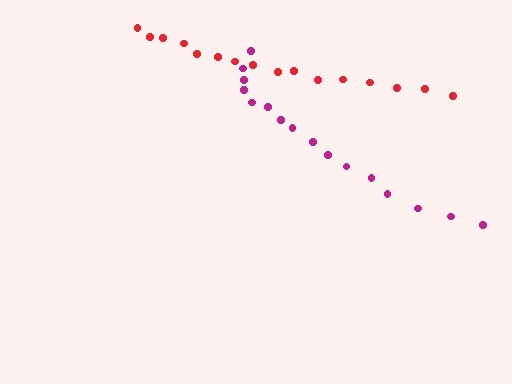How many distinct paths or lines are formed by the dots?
There are 2 distinct paths.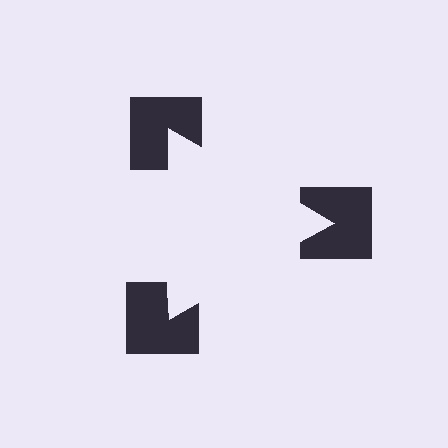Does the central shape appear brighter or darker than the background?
It typically appears slightly brighter than the background, even though no actual brightness change is drawn.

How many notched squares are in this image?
There are 3 — one at each vertex of the illusory triangle.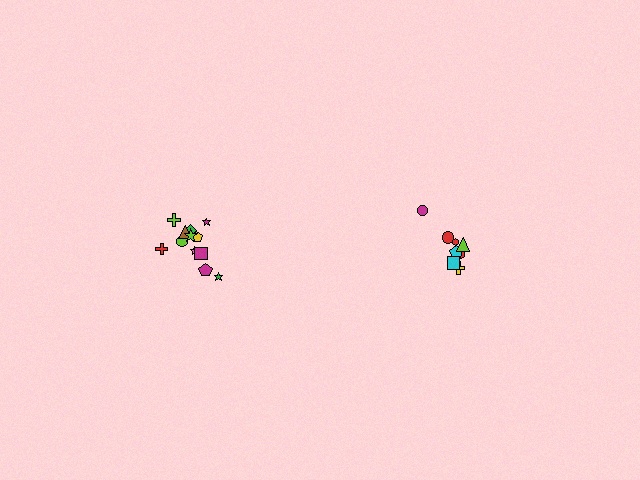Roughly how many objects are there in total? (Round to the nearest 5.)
Roughly 20 objects in total.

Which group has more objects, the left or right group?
The left group.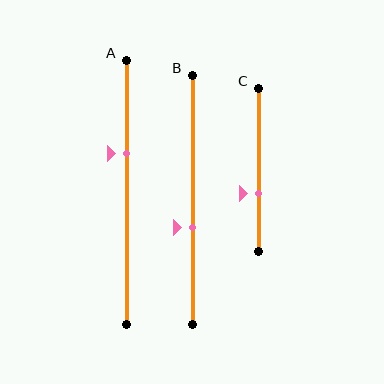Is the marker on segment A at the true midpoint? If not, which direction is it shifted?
No, the marker on segment A is shifted upward by about 15% of the segment length.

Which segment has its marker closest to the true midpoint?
Segment B has its marker closest to the true midpoint.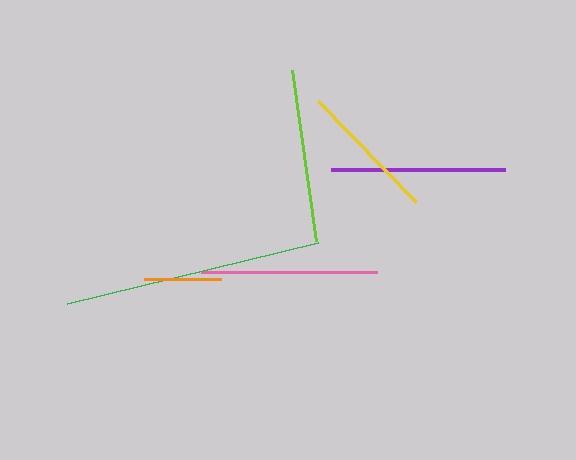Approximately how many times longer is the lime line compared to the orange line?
The lime line is approximately 2.2 times the length of the orange line.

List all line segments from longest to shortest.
From longest to shortest: green, pink, purple, lime, yellow, orange.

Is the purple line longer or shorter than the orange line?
The purple line is longer than the orange line.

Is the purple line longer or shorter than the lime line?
The purple line is longer than the lime line.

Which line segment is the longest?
The green line is the longest at approximately 259 pixels.